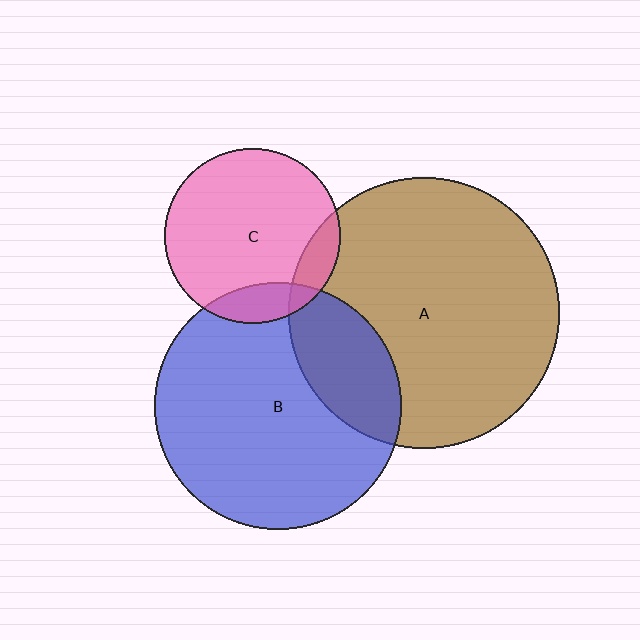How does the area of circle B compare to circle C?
Approximately 2.0 times.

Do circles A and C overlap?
Yes.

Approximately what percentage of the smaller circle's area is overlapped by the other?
Approximately 10%.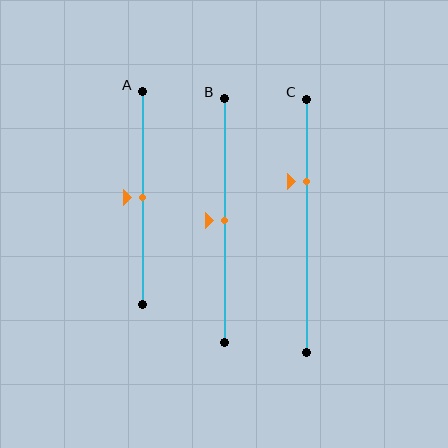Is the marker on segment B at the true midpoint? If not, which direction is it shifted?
Yes, the marker on segment B is at the true midpoint.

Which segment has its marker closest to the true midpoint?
Segment A has its marker closest to the true midpoint.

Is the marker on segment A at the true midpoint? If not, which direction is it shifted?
Yes, the marker on segment A is at the true midpoint.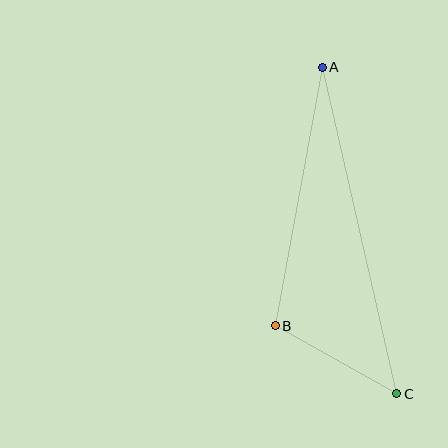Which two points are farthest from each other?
Points A and C are farthest from each other.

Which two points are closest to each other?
Points B and C are closest to each other.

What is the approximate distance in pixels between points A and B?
The distance between A and B is approximately 262 pixels.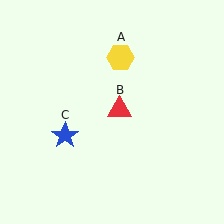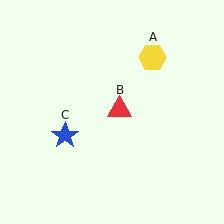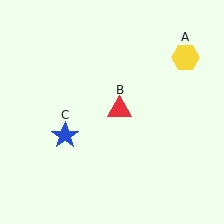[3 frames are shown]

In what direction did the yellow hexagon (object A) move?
The yellow hexagon (object A) moved right.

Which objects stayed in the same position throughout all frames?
Red triangle (object B) and blue star (object C) remained stationary.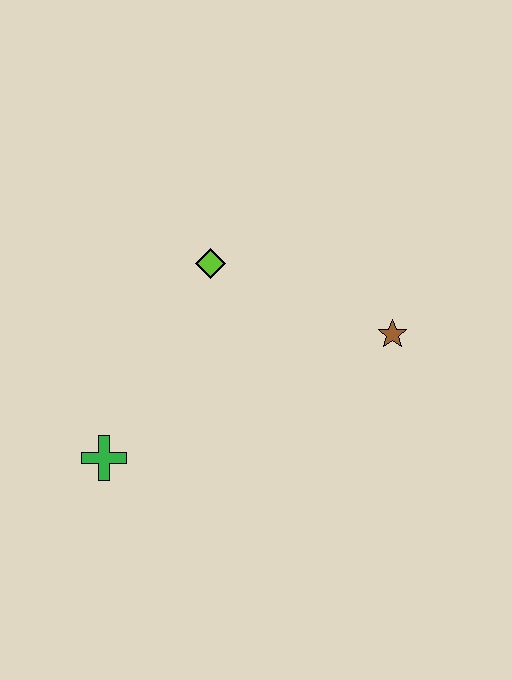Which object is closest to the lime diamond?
The brown star is closest to the lime diamond.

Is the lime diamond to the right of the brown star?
No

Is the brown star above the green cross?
Yes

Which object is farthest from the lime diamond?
The green cross is farthest from the lime diamond.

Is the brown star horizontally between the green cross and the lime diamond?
No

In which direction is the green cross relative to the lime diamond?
The green cross is below the lime diamond.